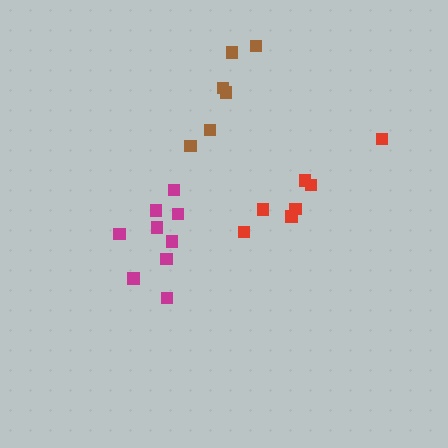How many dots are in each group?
Group 1: 7 dots, Group 2: 6 dots, Group 3: 9 dots (22 total).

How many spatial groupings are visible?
There are 3 spatial groupings.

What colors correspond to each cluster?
The clusters are colored: red, brown, magenta.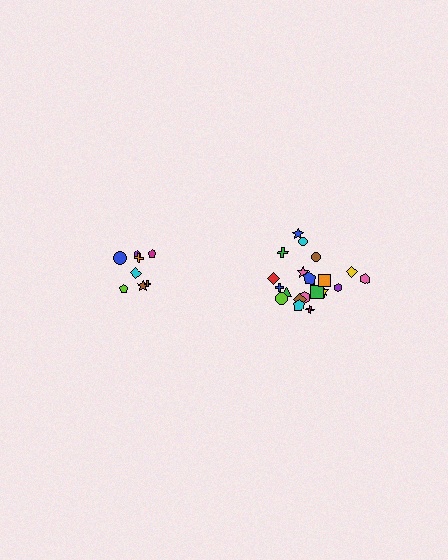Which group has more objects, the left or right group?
The right group.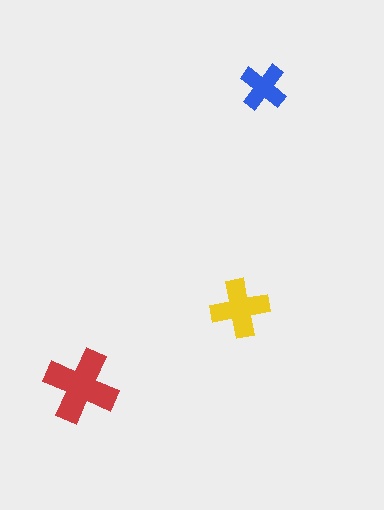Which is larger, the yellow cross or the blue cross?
The yellow one.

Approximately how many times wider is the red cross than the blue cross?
About 1.5 times wider.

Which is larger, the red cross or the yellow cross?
The red one.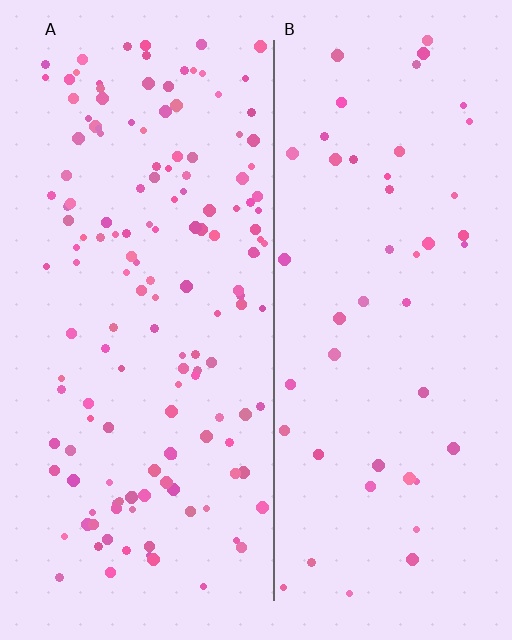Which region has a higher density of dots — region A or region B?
A (the left).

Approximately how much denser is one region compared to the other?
Approximately 3.1× — region A over region B.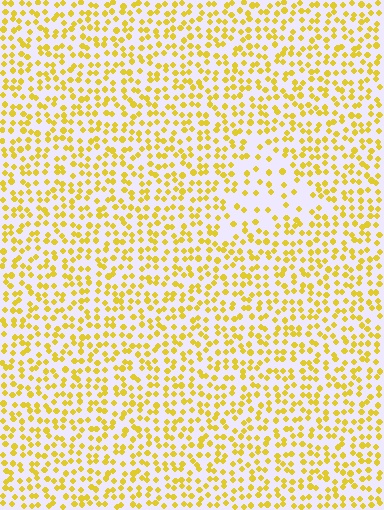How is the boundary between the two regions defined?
The boundary is defined by a change in element density (approximately 2.2x ratio). All elements are the same color, size, and shape.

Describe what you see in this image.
The image contains small yellow elements arranged at two different densities. A triangle-shaped region is visible where the elements are less densely packed than the surrounding area.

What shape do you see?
I see a triangle.